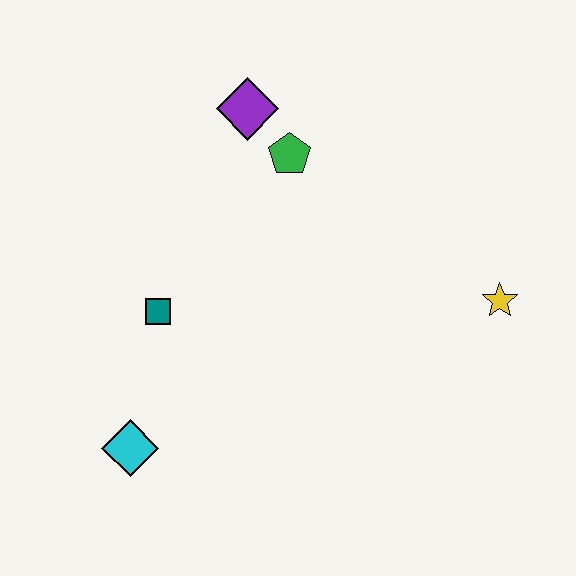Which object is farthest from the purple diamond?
The cyan diamond is farthest from the purple diamond.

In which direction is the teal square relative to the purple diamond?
The teal square is below the purple diamond.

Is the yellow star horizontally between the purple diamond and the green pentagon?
No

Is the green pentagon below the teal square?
No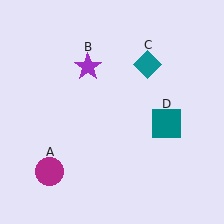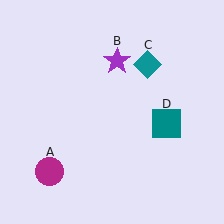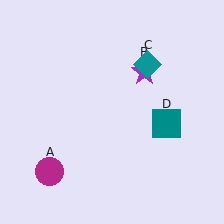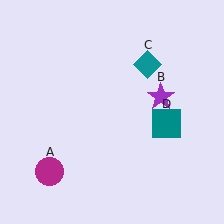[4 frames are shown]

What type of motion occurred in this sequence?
The purple star (object B) rotated clockwise around the center of the scene.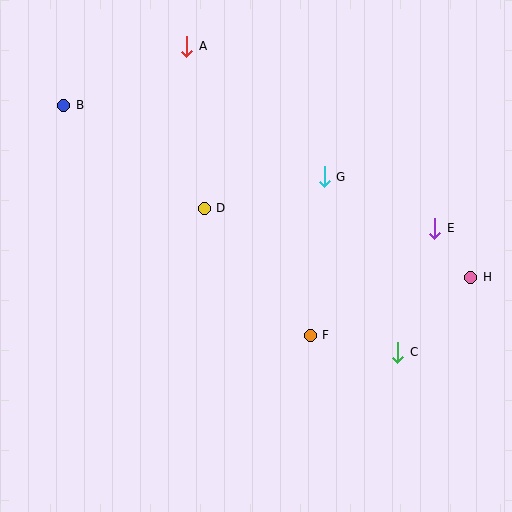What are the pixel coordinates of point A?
Point A is at (187, 46).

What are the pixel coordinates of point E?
Point E is at (435, 228).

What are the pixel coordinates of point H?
Point H is at (471, 277).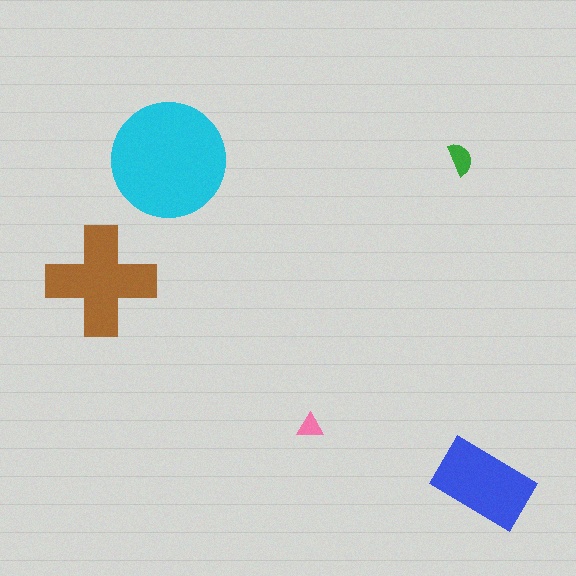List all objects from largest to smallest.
The cyan circle, the brown cross, the blue rectangle, the green semicircle, the pink triangle.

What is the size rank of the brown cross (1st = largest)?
2nd.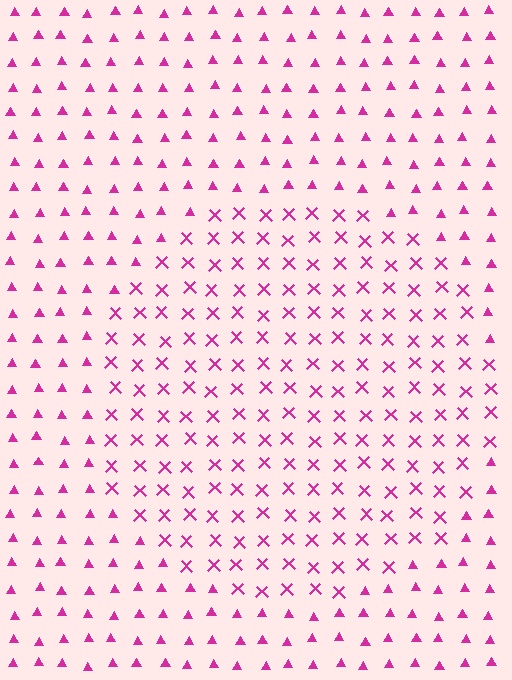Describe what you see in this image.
The image is filled with small magenta elements arranged in a uniform grid. A circle-shaped region contains X marks, while the surrounding area contains triangles. The boundary is defined purely by the change in element shape.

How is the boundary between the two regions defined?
The boundary is defined by a change in element shape: X marks inside vs. triangles outside. All elements share the same color and spacing.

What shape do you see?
I see a circle.